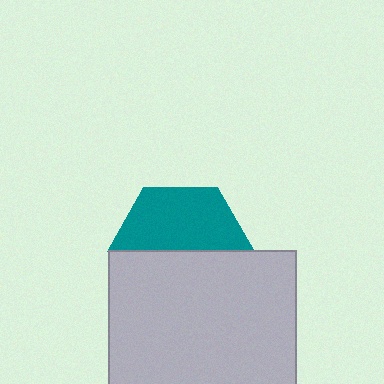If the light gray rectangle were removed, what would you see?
You would see the complete teal hexagon.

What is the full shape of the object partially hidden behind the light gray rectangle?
The partially hidden object is a teal hexagon.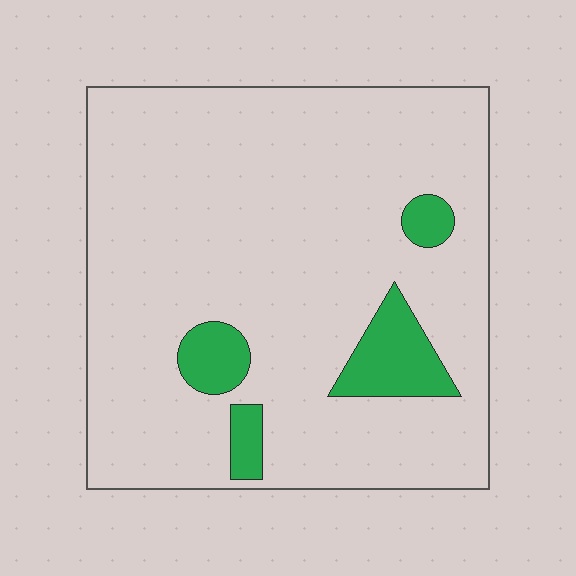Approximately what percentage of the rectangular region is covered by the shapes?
Approximately 10%.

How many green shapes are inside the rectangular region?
4.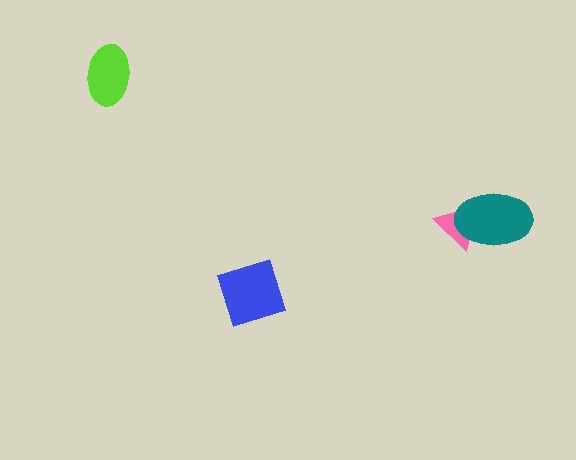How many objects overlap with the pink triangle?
1 object overlaps with the pink triangle.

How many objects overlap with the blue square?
0 objects overlap with the blue square.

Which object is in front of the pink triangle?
The teal ellipse is in front of the pink triangle.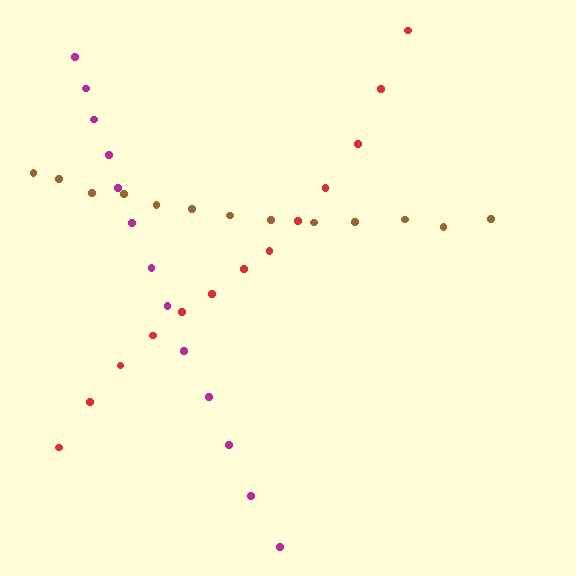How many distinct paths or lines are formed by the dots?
There are 3 distinct paths.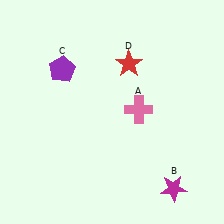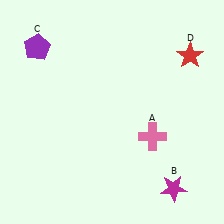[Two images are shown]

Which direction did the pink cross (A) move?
The pink cross (A) moved down.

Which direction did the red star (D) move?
The red star (D) moved right.